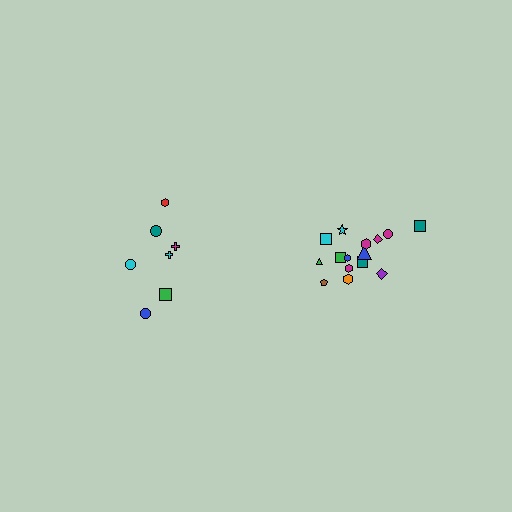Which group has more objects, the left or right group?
The right group.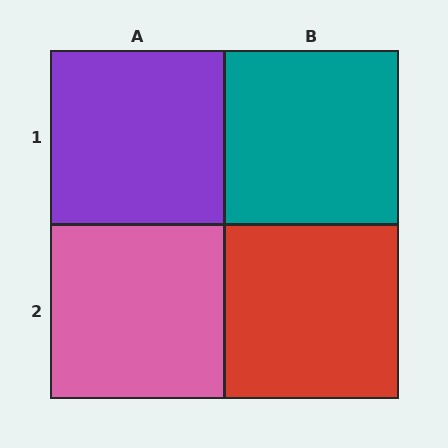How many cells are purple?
1 cell is purple.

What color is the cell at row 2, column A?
Pink.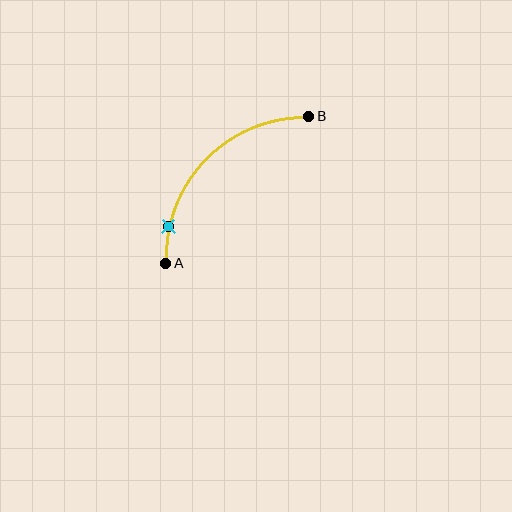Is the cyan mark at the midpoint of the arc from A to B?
No. The cyan mark lies on the arc but is closer to endpoint A. The arc midpoint would be at the point on the curve equidistant along the arc from both A and B.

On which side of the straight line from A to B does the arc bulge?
The arc bulges above and to the left of the straight line connecting A and B.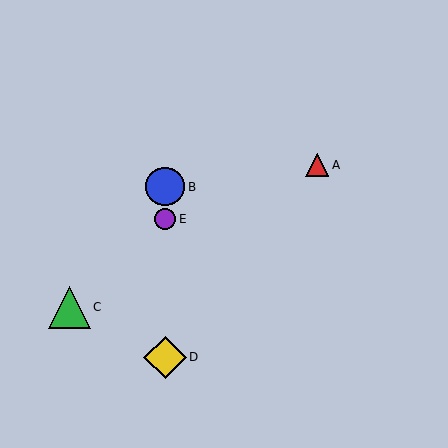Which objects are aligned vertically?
Objects B, D, E are aligned vertically.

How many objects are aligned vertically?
3 objects (B, D, E) are aligned vertically.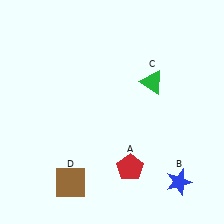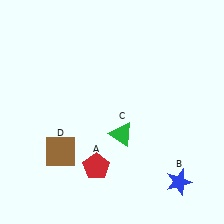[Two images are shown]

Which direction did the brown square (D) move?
The brown square (D) moved up.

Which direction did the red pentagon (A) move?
The red pentagon (A) moved left.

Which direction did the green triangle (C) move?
The green triangle (C) moved down.